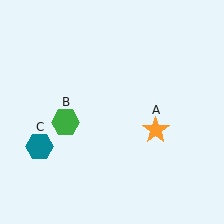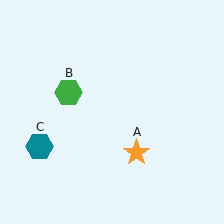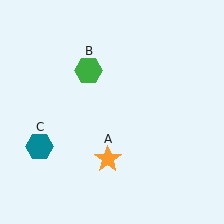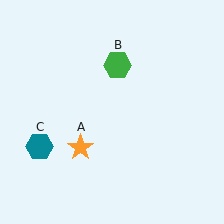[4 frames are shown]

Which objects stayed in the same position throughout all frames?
Teal hexagon (object C) remained stationary.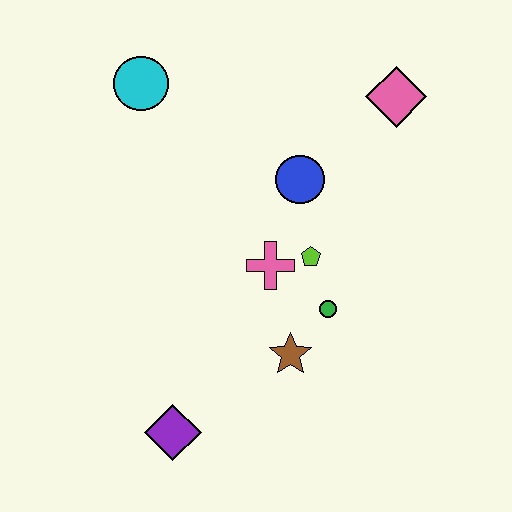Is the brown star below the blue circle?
Yes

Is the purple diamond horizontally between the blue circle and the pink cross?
No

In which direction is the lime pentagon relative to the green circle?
The lime pentagon is above the green circle.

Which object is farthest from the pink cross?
The cyan circle is farthest from the pink cross.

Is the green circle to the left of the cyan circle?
No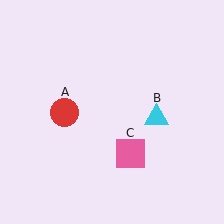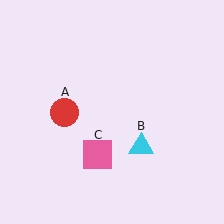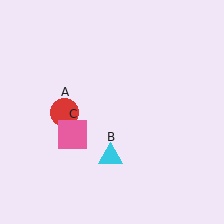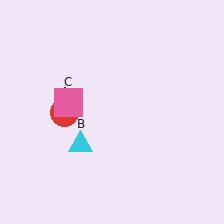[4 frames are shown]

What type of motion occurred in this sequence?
The cyan triangle (object B), pink square (object C) rotated clockwise around the center of the scene.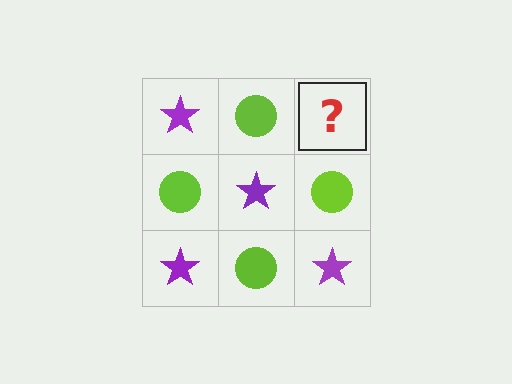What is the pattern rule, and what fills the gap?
The rule is that it alternates purple star and lime circle in a checkerboard pattern. The gap should be filled with a purple star.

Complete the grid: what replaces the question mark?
The question mark should be replaced with a purple star.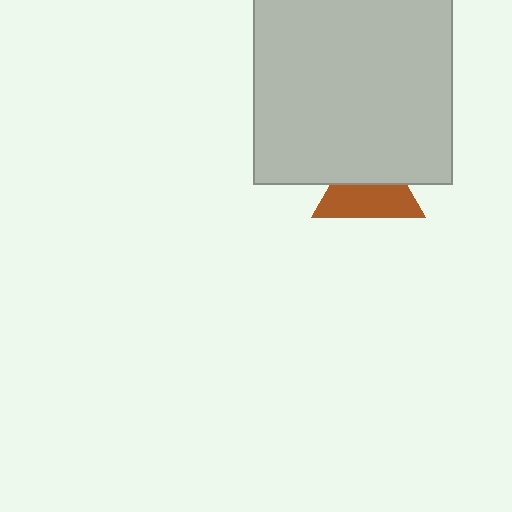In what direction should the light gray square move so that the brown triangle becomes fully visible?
The light gray square should move up. That is the shortest direction to clear the overlap and leave the brown triangle fully visible.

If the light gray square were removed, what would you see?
You would see the complete brown triangle.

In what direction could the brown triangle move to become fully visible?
The brown triangle could move down. That would shift it out from behind the light gray square entirely.